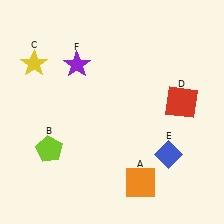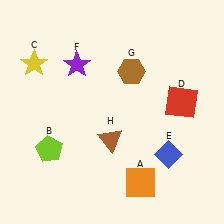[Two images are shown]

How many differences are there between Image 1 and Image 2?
There are 2 differences between the two images.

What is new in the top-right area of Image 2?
A brown hexagon (G) was added in the top-right area of Image 2.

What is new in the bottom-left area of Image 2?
A brown triangle (H) was added in the bottom-left area of Image 2.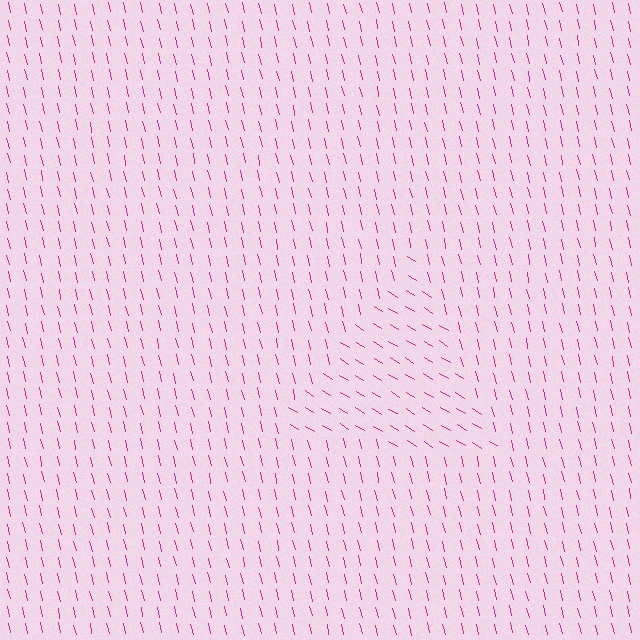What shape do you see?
I see a triangle.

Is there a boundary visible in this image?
Yes, there is a texture boundary formed by a change in line orientation.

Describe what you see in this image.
The image is filled with small magenta line segments. A triangle region in the image has lines oriented differently from the surrounding lines, creating a visible texture boundary.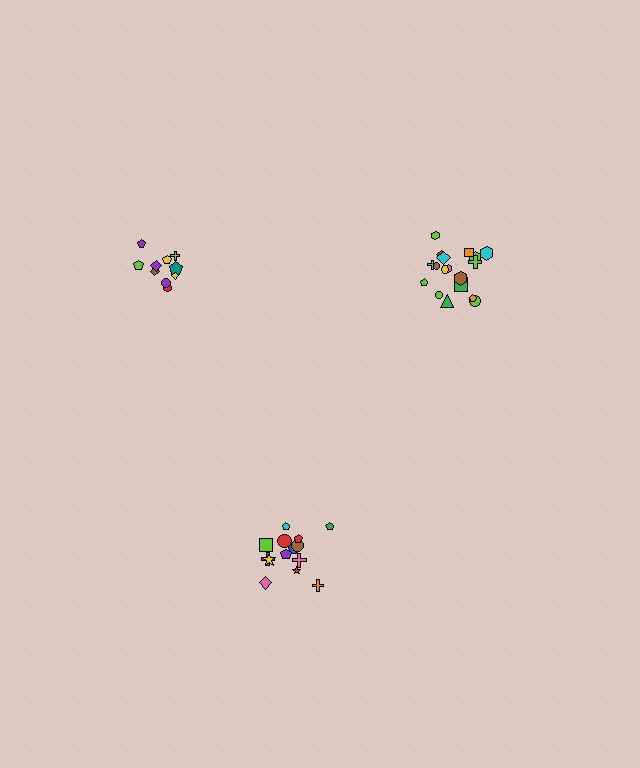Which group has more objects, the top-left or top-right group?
The top-right group.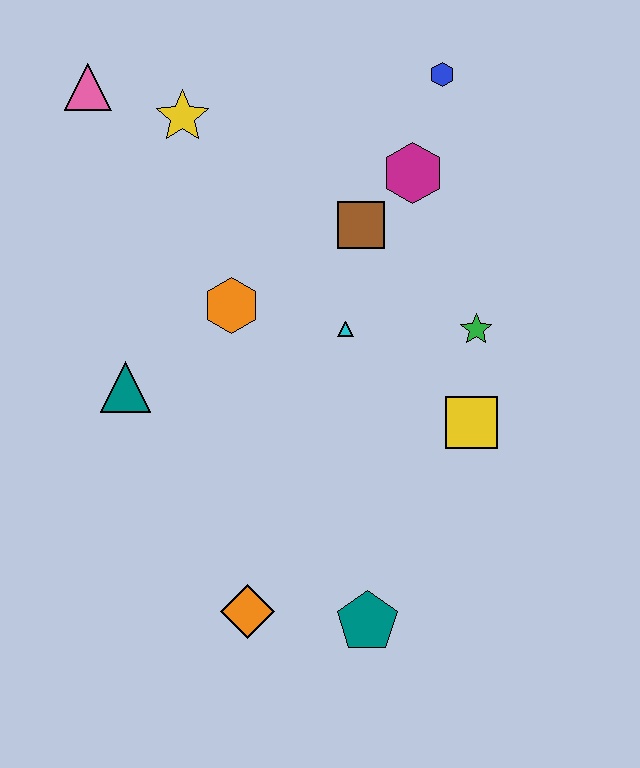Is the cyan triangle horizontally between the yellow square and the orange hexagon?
Yes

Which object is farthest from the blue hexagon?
The orange diamond is farthest from the blue hexagon.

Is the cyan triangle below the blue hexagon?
Yes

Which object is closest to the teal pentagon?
The orange diamond is closest to the teal pentagon.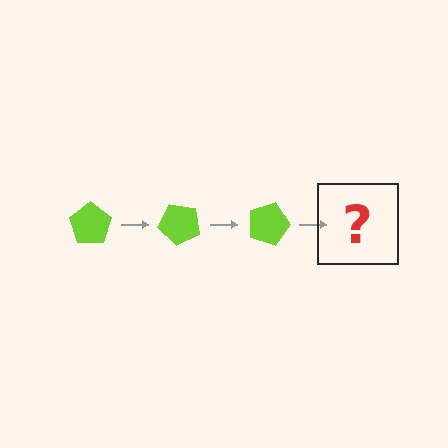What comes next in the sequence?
The next element should be a lime pentagon rotated 135 degrees.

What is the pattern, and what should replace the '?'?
The pattern is that the pentagon rotates 45 degrees each step. The '?' should be a lime pentagon rotated 135 degrees.